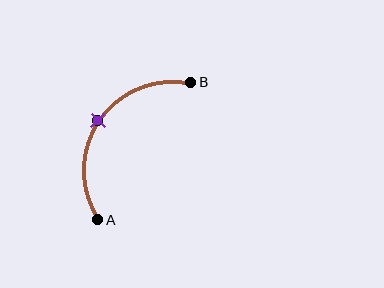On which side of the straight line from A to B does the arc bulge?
The arc bulges above and to the left of the straight line connecting A and B.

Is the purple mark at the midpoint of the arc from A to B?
Yes. The purple mark lies on the arc at equal arc-length from both A and B — it is the arc midpoint.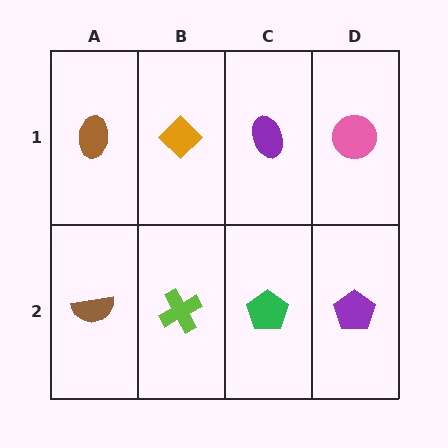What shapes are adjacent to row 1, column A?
A brown semicircle (row 2, column A), an orange diamond (row 1, column B).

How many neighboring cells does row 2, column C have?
3.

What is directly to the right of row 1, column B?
A purple ellipse.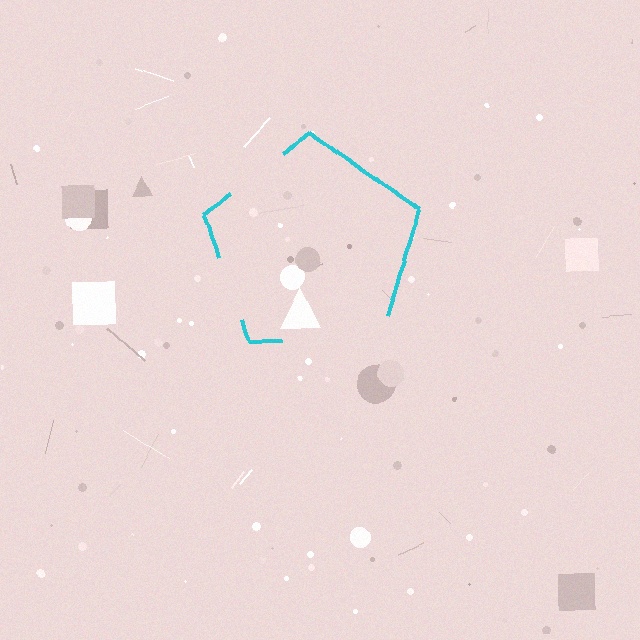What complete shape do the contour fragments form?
The contour fragments form a pentagon.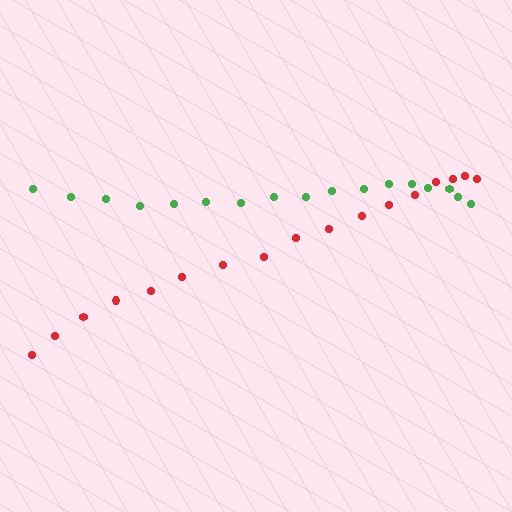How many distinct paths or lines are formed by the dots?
There are 2 distinct paths.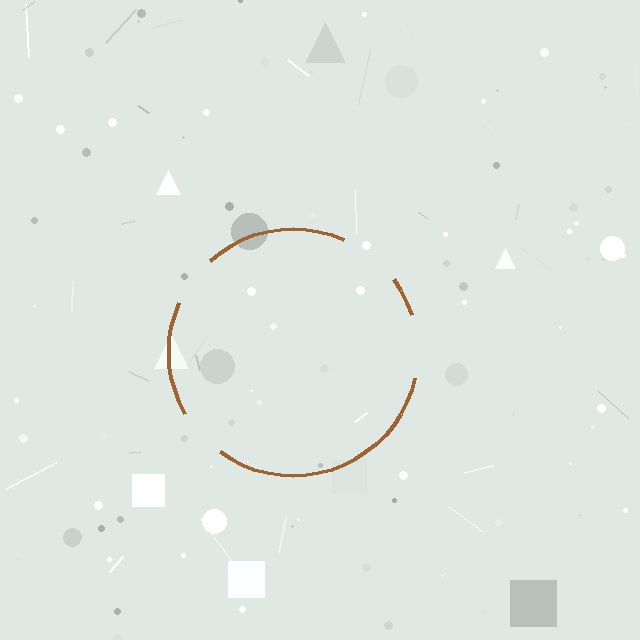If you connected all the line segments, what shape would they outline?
They would outline a circle.